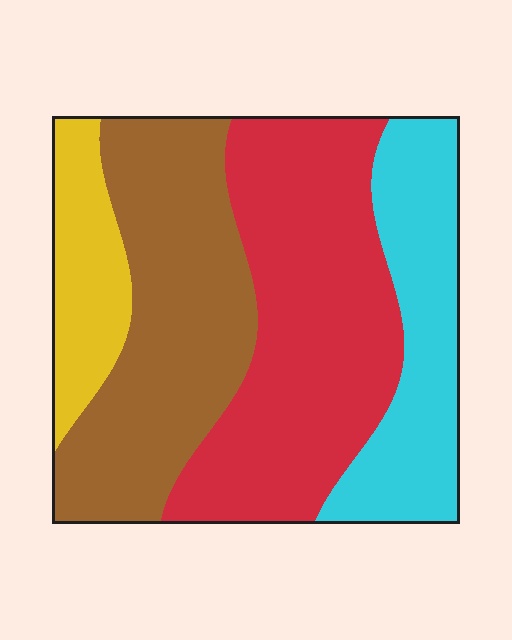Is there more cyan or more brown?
Brown.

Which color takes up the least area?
Yellow, at roughly 10%.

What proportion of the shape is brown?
Brown covers roughly 30% of the shape.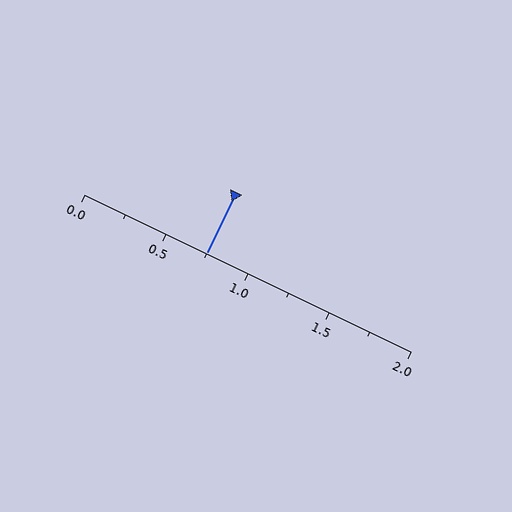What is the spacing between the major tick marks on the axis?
The major ticks are spaced 0.5 apart.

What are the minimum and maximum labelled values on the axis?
The axis runs from 0.0 to 2.0.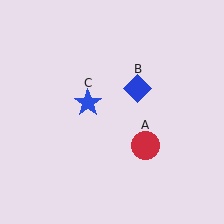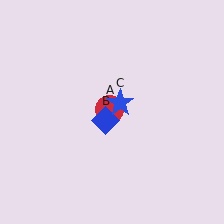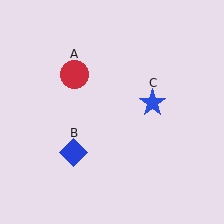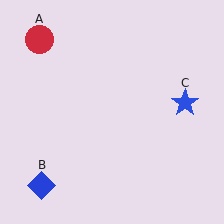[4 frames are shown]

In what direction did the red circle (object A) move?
The red circle (object A) moved up and to the left.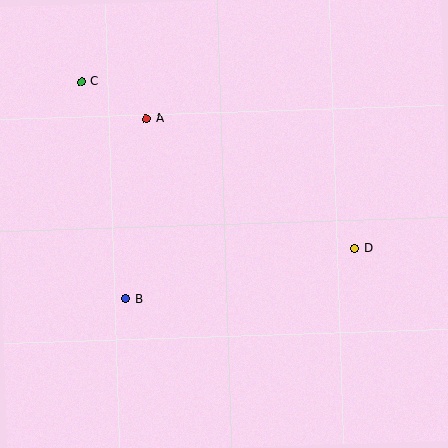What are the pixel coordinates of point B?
Point B is at (126, 299).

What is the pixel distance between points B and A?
The distance between B and A is 181 pixels.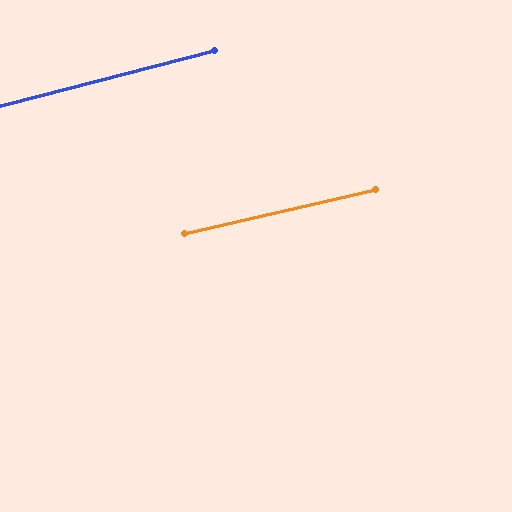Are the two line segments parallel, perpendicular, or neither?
Parallel — their directions differ by only 1.3°.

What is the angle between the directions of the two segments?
Approximately 1 degree.